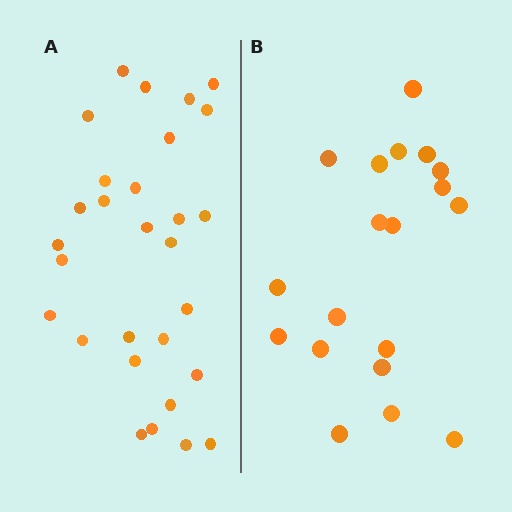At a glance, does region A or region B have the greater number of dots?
Region A (the left region) has more dots.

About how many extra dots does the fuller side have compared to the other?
Region A has roughly 10 or so more dots than region B.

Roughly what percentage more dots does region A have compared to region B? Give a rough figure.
About 55% more.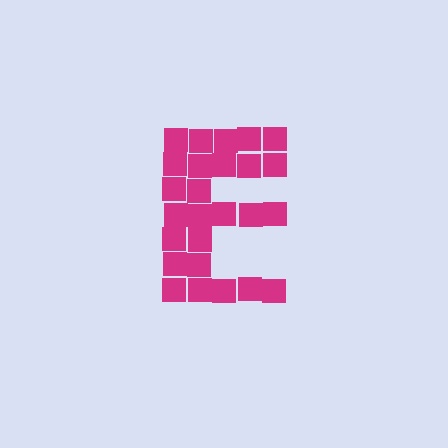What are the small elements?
The small elements are squares.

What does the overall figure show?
The overall figure shows the letter E.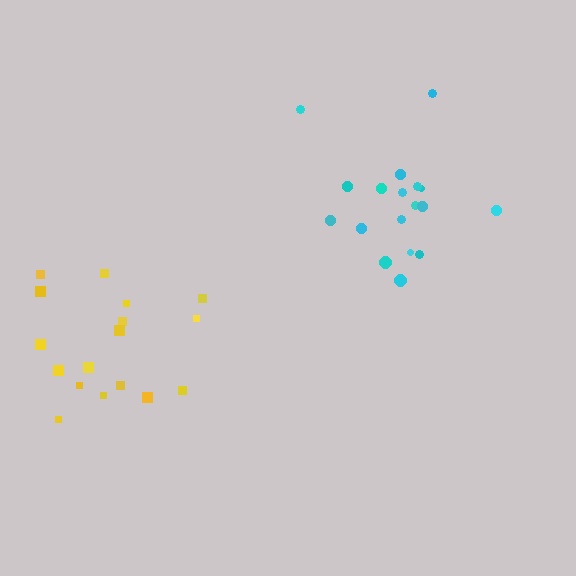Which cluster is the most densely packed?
Cyan.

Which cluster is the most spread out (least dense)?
Yellow.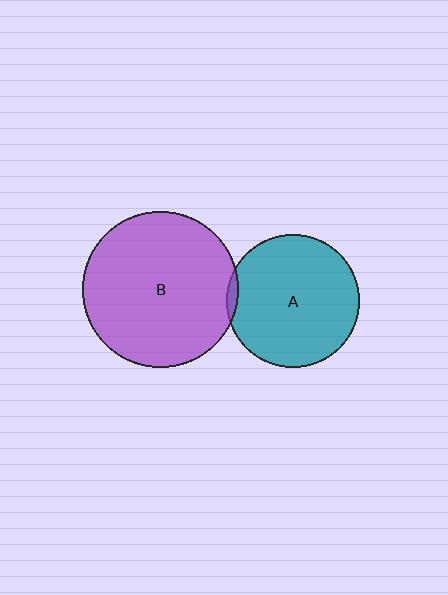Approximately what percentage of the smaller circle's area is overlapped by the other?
Approximately 5%.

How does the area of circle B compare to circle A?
Approximately 1.4 times.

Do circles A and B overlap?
Yes.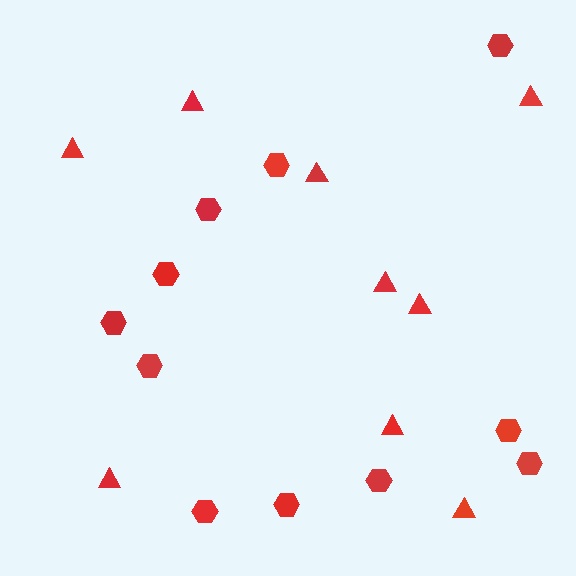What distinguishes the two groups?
There are 2 groups: one group of triangles (9) and one group of hexagons (11).